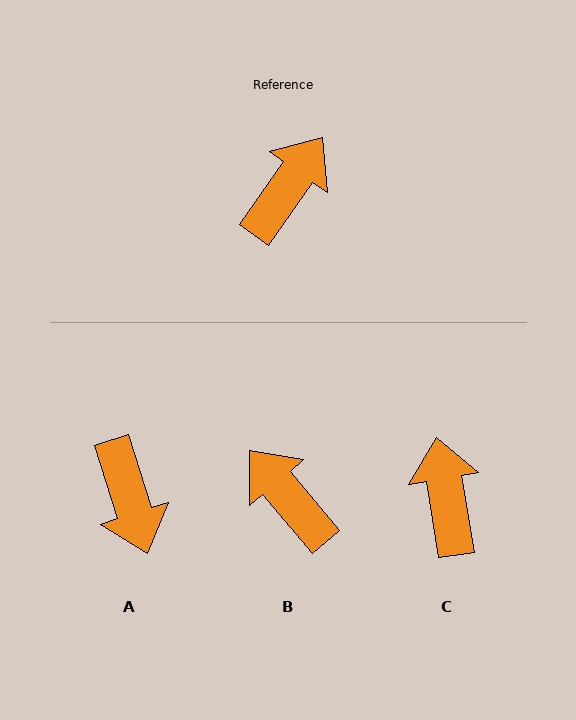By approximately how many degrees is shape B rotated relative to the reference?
Approximately 75 degrees counter-clockwise.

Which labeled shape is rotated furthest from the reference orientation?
A, about 127 degrees away.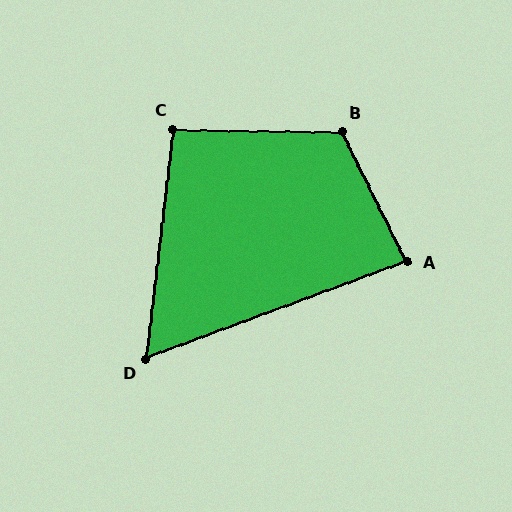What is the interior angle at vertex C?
Approximately 96 degrees (obtuse).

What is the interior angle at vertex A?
Approximately 84 degrees (acute).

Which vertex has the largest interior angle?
B, at approximately 117 degrees.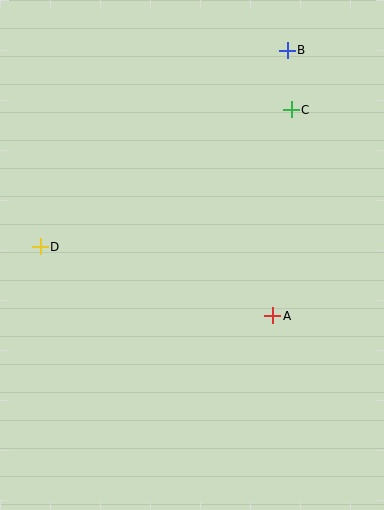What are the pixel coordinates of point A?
Point A is at (273, 316).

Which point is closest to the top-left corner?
Point D is closest to the top-left corner.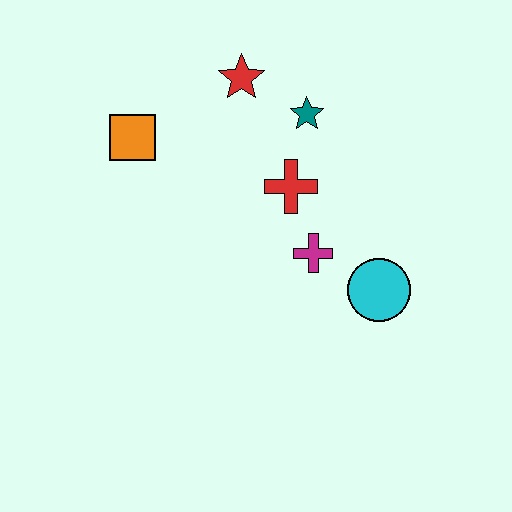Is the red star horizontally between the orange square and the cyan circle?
Yes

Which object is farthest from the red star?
The cyan circle is farthest from the red star.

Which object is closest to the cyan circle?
The magenta cross is closest to the cyan circle.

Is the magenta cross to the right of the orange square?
Yes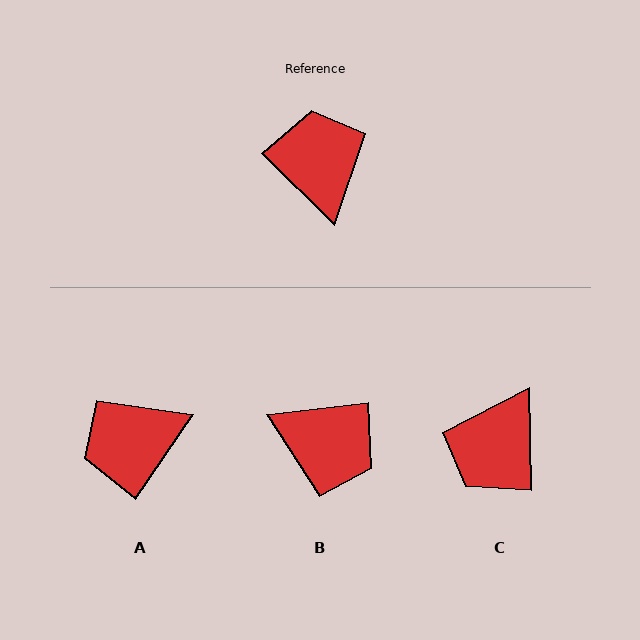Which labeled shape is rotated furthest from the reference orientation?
C, about 136 degrees away.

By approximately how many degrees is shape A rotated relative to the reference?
Approximately 101 degrees counter-clockwise.